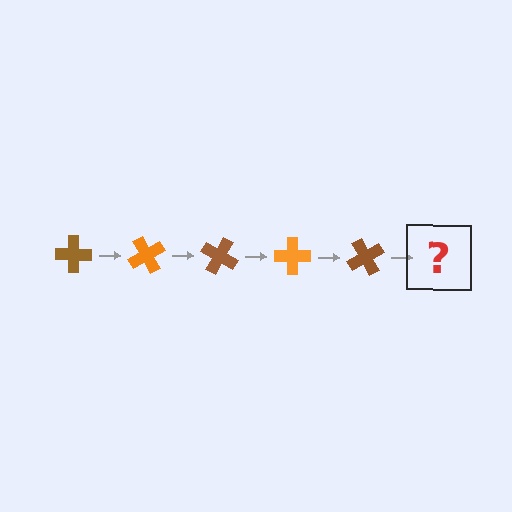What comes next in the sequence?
The next element should be an orange cross, rotated 300 degrees from the start.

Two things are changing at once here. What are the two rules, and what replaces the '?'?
The two rules are that it rotates 60 degrees each step and the color cycles through brown and orange. The '?' should be an orange cross, rotated 300 degrees from the start.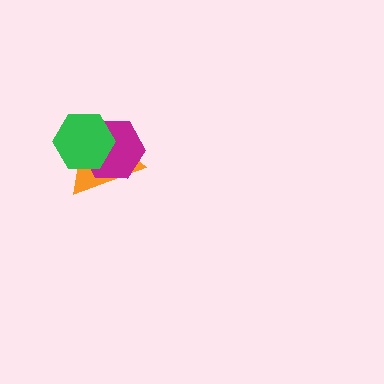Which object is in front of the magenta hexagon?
The green hexagon is in front of the magenta hexagon.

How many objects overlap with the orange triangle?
2 objects overlap with the orange triangle.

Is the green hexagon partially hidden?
No, no other shape covers it.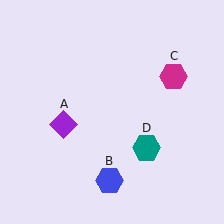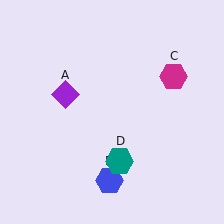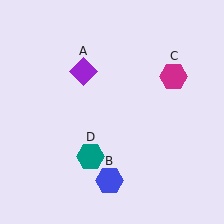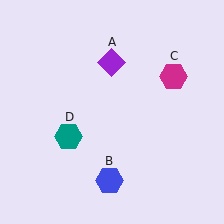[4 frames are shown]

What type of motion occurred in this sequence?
The purple diamond (object A), teal hexagon (object D) rotated clockwise around the center of the scene.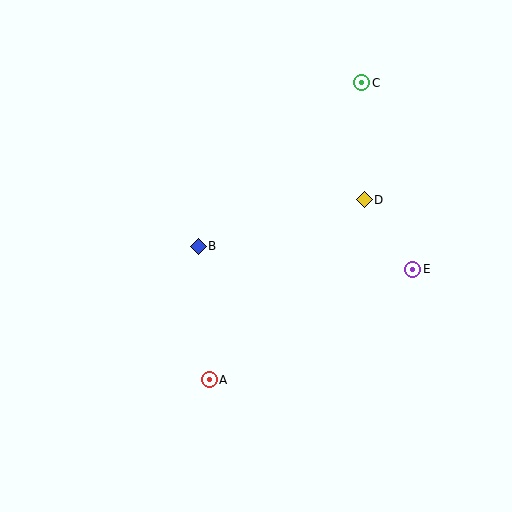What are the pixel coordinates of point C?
Point C is at (362, 83).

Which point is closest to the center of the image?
Point B at (198, 246) is closest to the center.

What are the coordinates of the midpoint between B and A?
The midpoint between B and A is at (204, 313).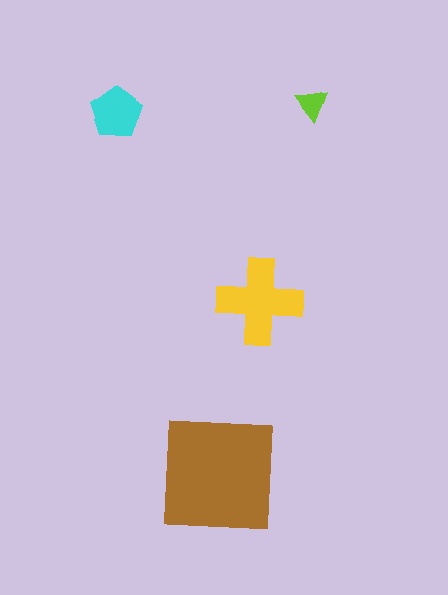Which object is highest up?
The lime triangle is topmost.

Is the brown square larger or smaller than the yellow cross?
Larger.